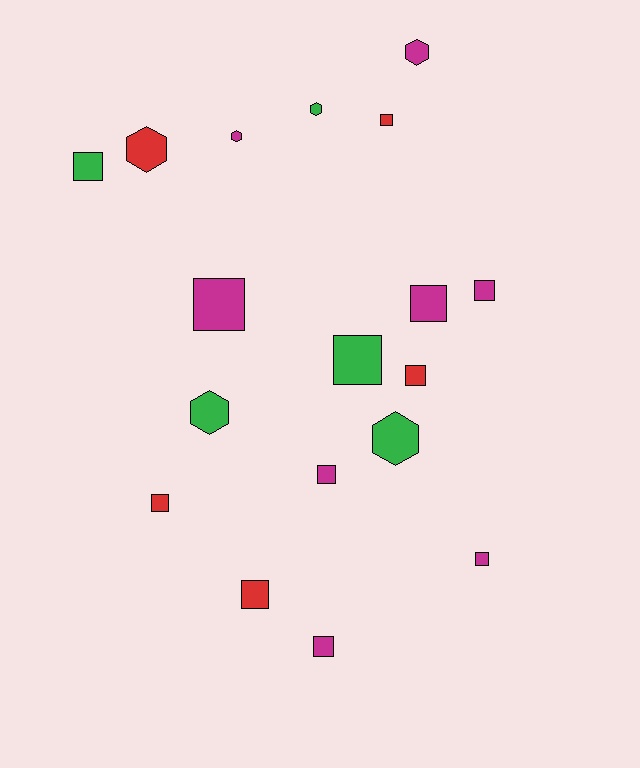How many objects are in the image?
There are 18 objects.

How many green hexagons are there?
There are 3 green hexagons.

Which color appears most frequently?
Magenta, with 8 objects.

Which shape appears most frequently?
Square, with 12 objects.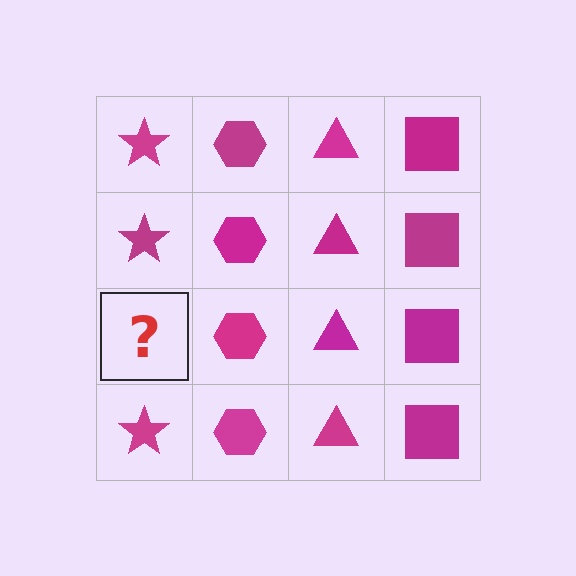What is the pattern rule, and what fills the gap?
The rule is that each column has a consistent shape. The gap should be filled with a magenta star.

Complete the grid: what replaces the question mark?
The question mark should be replaced with a magenta star.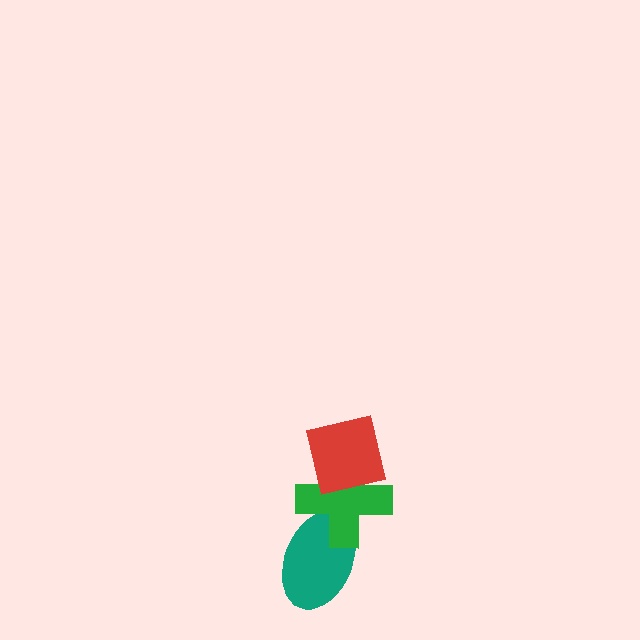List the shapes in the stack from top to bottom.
From top to bottom: the red square, the green cross, the teal ellipse.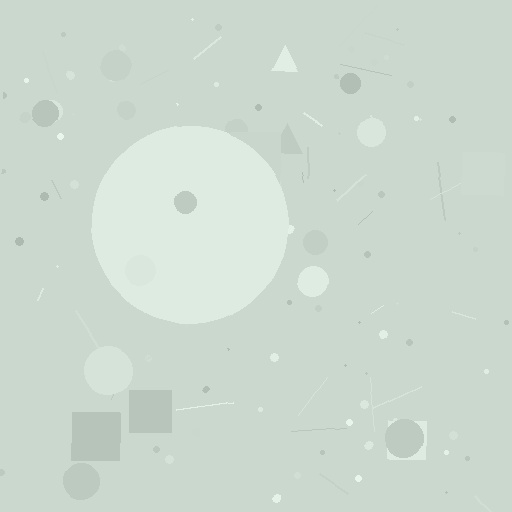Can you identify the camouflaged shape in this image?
The camouflaged shape is a circle.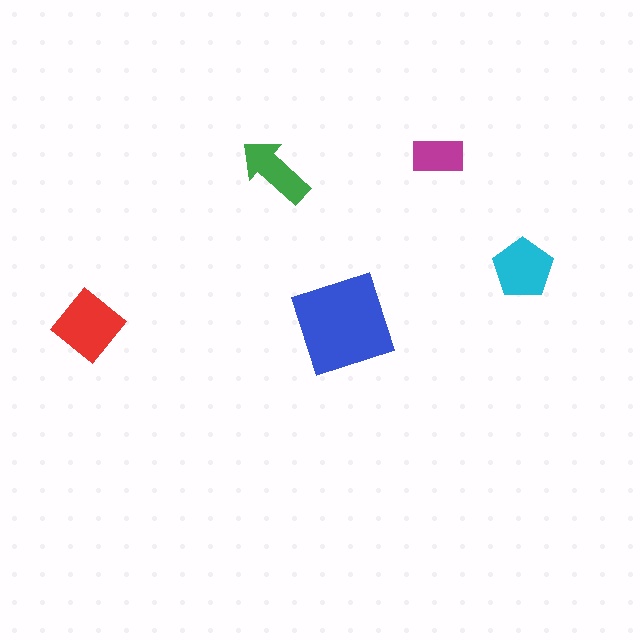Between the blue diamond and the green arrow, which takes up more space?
The blue diamond.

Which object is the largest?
The blue diamond.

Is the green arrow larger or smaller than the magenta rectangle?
Larger.